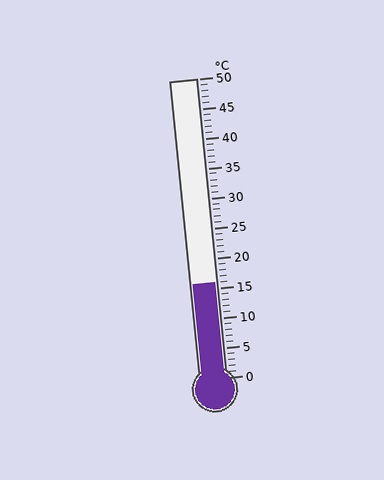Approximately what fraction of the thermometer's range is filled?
The thermometer is filled to approximately 30% of its range.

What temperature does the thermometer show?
The thermometer shows approximately 16°C.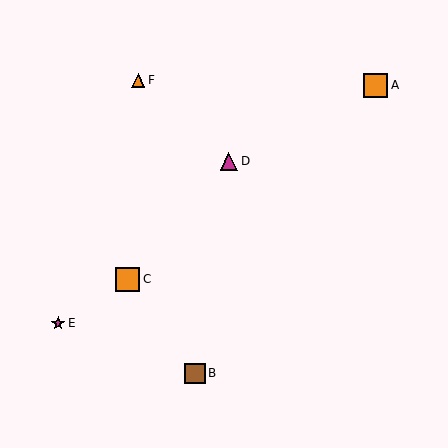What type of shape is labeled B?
Shape B is a brown square.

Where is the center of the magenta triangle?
The center of the magenta triangle is at (229, 161).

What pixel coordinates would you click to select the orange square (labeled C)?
Click at (128, 279) to select the orange square C.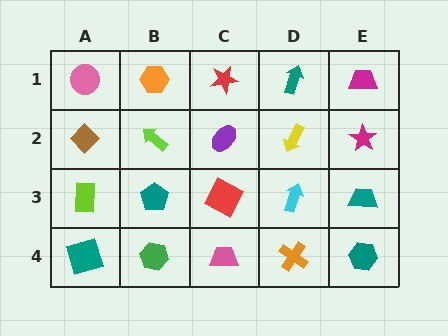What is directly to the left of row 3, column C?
A teal pentagon.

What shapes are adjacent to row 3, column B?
A lime arrow (row 2, column B), a green hexagon (row 4, column B), a lime rectangle (row 3, column A), a red square (row 3, column C).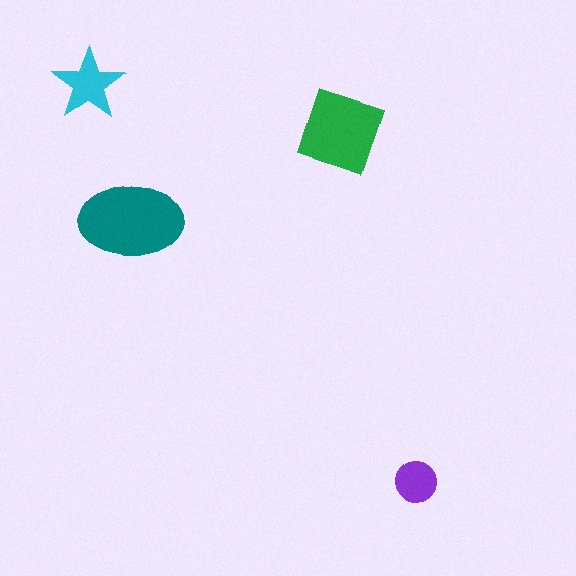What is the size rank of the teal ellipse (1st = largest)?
1st.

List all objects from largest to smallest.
The teal ellipse, the green diamond, the cyan star, the purple circle.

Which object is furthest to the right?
The purple circle is rightmost.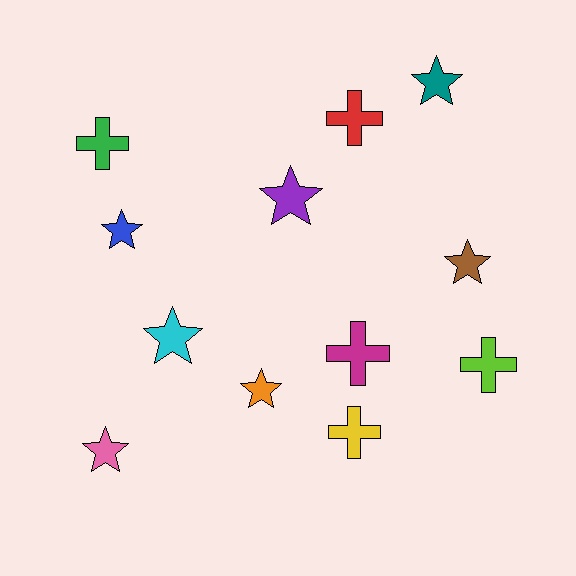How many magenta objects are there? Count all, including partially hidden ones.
There is 1 magenta object.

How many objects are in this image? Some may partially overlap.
There are 12 objects.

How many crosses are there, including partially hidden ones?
There are 5 crosses.